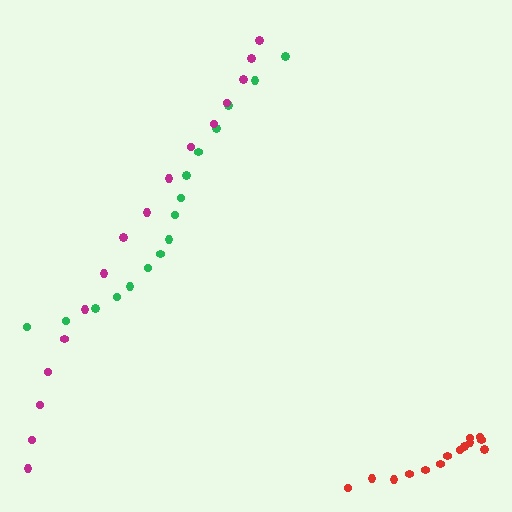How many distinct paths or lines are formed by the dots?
There are 3 distinct paths.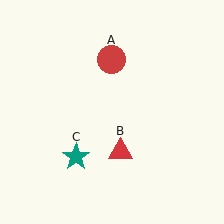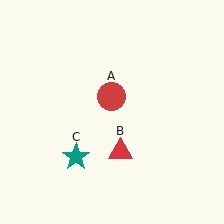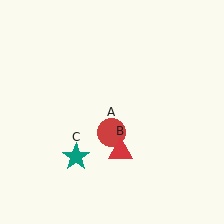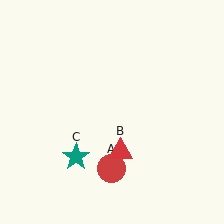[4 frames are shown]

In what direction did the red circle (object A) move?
The red circle (object A) moved down.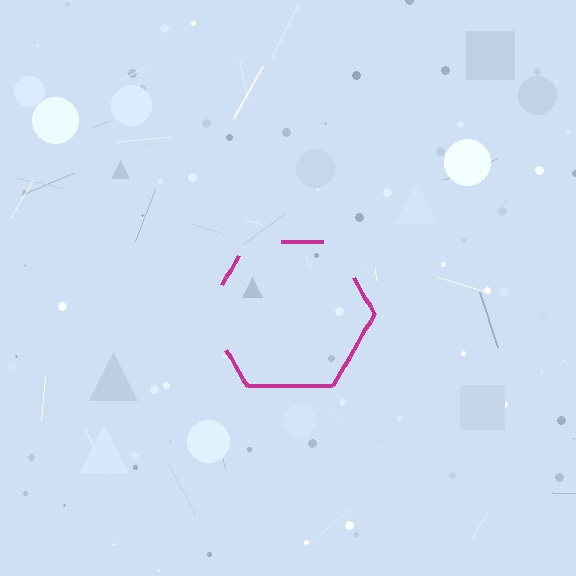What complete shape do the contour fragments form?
The contour fragments form a hexagon.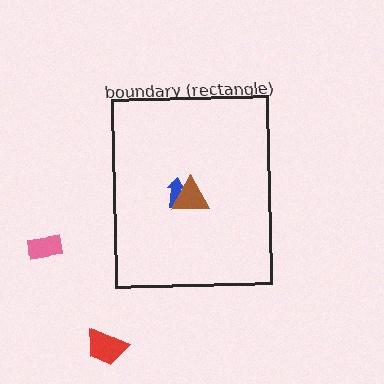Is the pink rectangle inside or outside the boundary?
Outside.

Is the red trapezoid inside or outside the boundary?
Outside.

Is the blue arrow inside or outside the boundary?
Inside.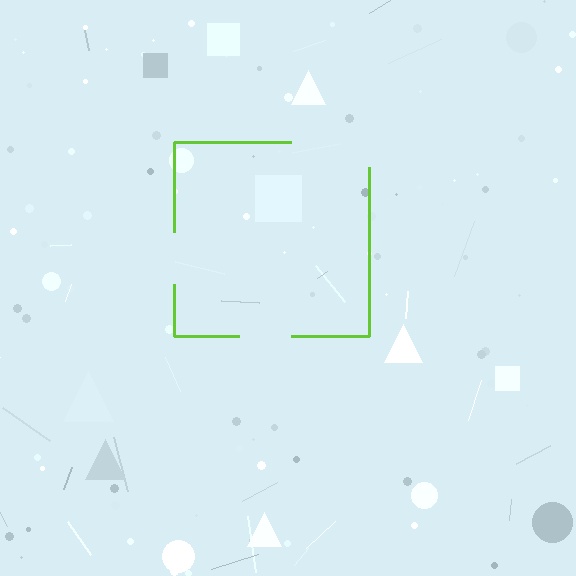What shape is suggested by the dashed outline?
The dashed outline suggests a square.